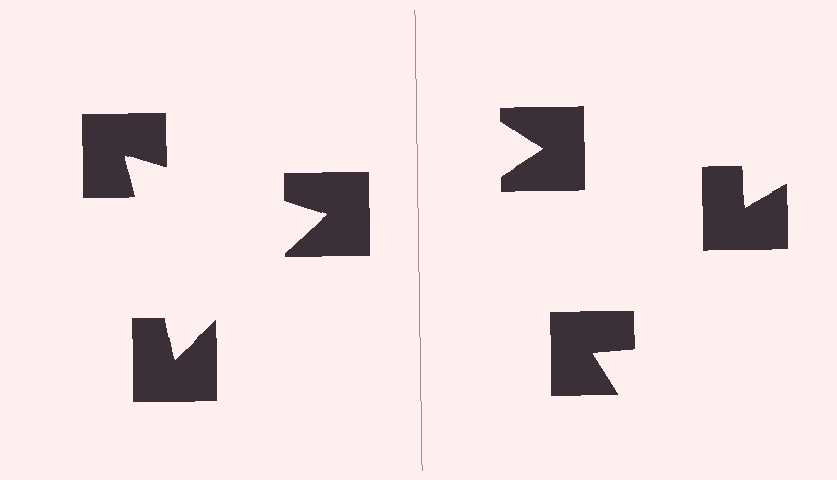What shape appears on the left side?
An illusory triangle.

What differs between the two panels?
The notched squares are positioned identically on both sides; only the wedge orientations differ. On the left they align to a triangle; on the right they are misaligned.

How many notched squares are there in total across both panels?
6 — 3 on each side.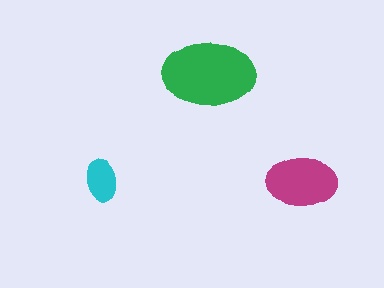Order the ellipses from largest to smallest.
the green one, the magenta one, the cyan one.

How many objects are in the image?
There are 3 objects in the image.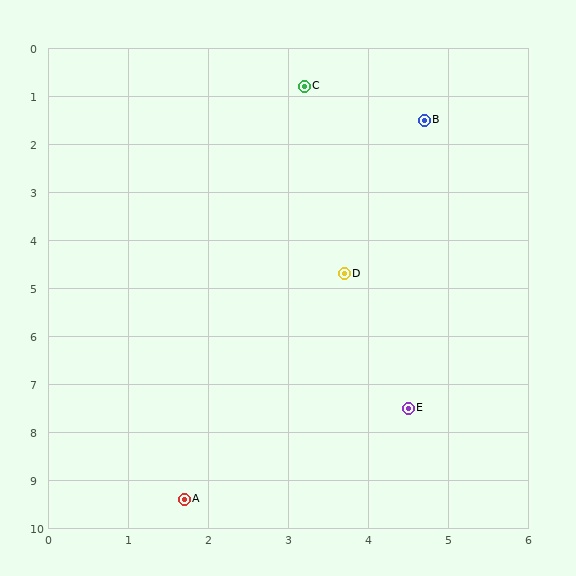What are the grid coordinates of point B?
Point B is at approximately (4.7, 1.5).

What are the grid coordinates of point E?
Point E is at approximately (4.5, 7.5).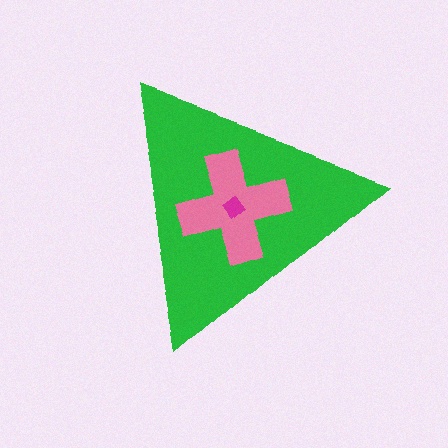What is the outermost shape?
The green triangle.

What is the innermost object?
The magenta diamond.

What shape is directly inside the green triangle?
The pink cross.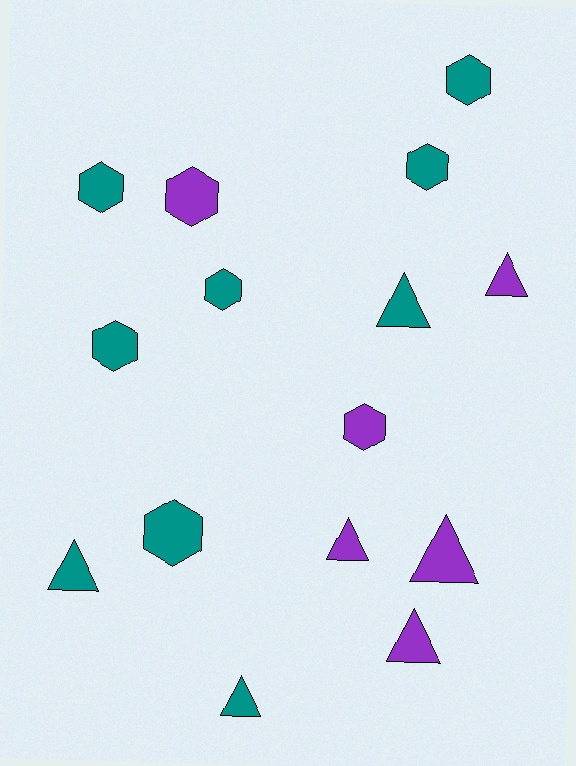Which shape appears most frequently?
Hexagon, with 8 objects.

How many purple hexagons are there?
There are 2 purple hexagons.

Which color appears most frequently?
Teal, with 9 objects.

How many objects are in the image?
There are 15 objects.